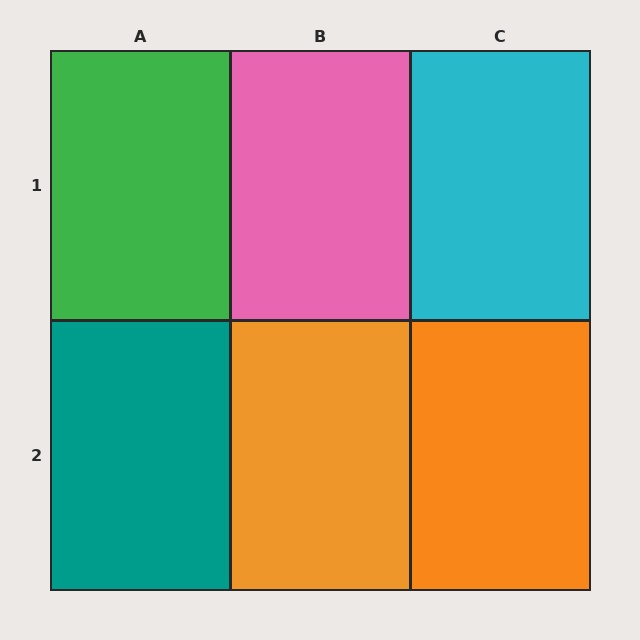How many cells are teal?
1 cell is teal.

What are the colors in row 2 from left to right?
Teal, orange, orange.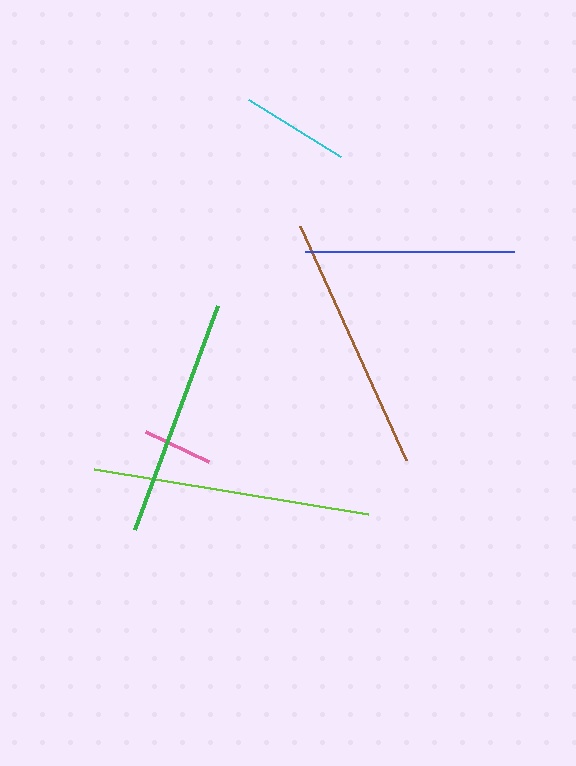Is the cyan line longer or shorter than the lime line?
The lime line is longer than the cyan line.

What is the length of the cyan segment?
The cyan segment is approximately 109 pixels long.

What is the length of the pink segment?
The pink segment is approximately 70 pixels long.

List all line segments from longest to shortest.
From longest to shortest: lime, brown, green, blue, cyan, pink.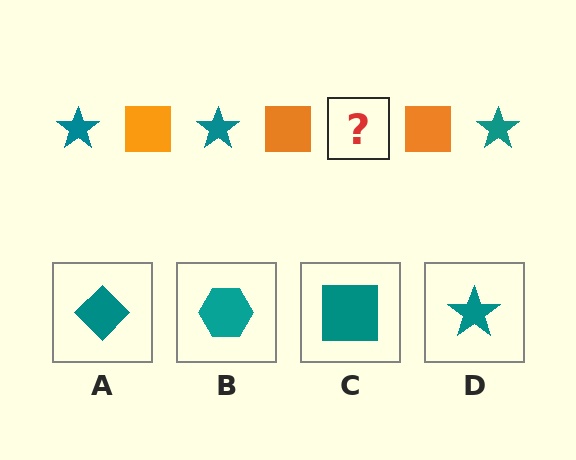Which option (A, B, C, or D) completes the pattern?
D.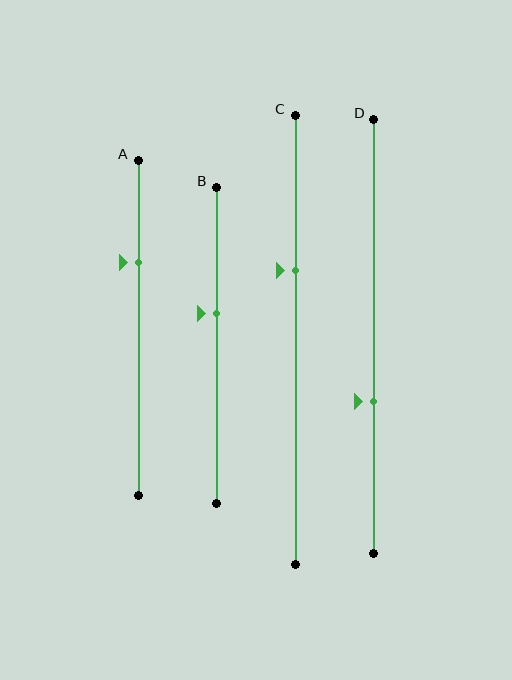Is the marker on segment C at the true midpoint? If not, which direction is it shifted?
No, the marker on segment C is shifted upward by about 15% of the segment length.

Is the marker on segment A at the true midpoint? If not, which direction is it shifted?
No, the marker on segment A is shifted upward by about 20% of the segment length.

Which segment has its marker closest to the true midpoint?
Segment B has its marker closest to the true midpoint.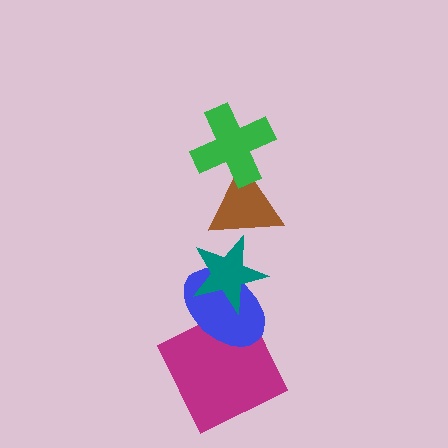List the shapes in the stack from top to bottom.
From top to bottom: the green cross, the brown triangle, the teal star, the blue ellipse, the magenta square.